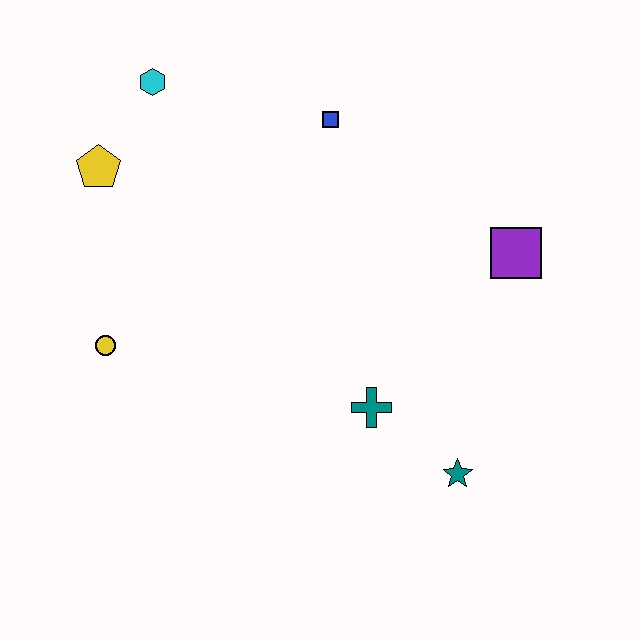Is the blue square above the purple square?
Yes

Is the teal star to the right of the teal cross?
Yes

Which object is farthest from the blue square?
The teal star is farthest from the blue square.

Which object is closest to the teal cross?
The teal star is closest to the teal cross.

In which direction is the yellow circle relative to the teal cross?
The yellow circle is to the left of the teal cross.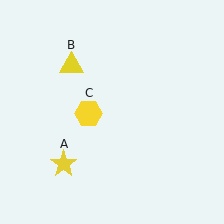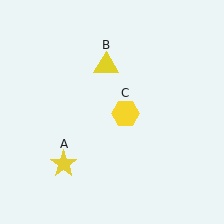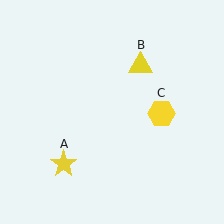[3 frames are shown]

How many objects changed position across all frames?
2 objects changed position: yellow triangle (object B), yellow hexagon (object C).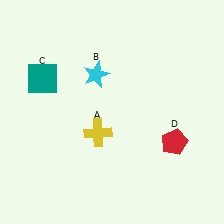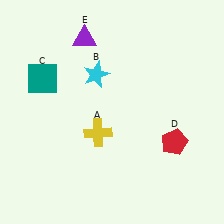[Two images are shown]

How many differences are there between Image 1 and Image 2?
There is 1 difference between the two images.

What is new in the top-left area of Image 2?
A purple triangle (E) was added in the top-left area of Image 2.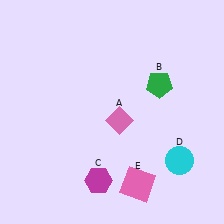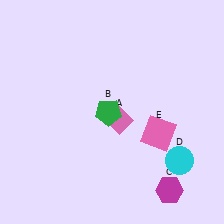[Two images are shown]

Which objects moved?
The objects that moved are: the green pentagon (B), the magenta hexagon (C), the pink square (E).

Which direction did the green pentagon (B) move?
The green pentagon (B) moved left.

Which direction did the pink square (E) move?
The pink square (E) moved up.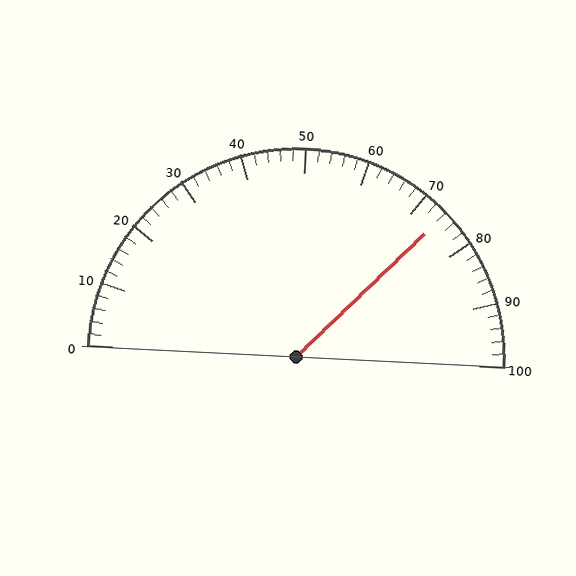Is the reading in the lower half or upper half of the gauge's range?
The reading is in the upper half of the range (0 to 100).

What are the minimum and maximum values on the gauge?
The gauge ranges from 0 to 100.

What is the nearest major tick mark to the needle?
The nearest major tick mark is 70.